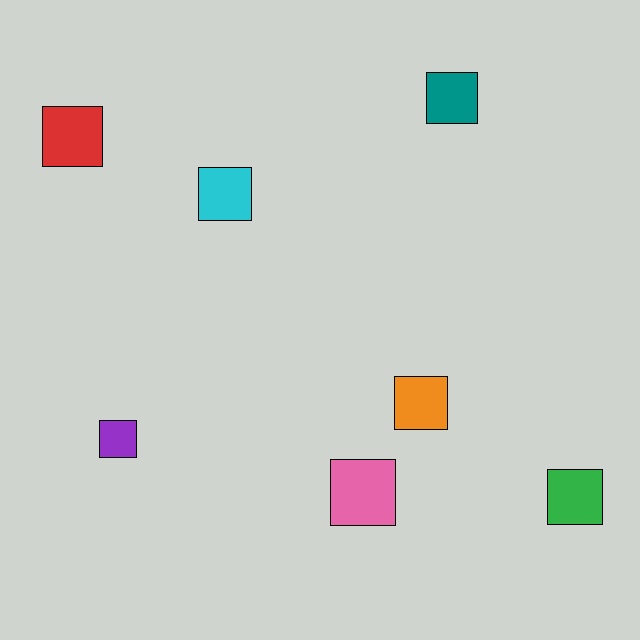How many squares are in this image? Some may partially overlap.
There are 7 squares.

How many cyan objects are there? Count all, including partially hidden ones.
There is 1 cyan object.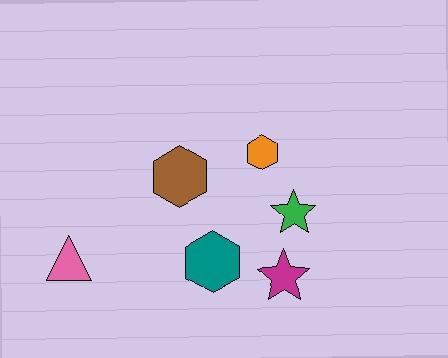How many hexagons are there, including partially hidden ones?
There are 3 hexagons.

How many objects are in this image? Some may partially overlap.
There are 6 objects.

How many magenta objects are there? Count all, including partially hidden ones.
There is 1 magenta object.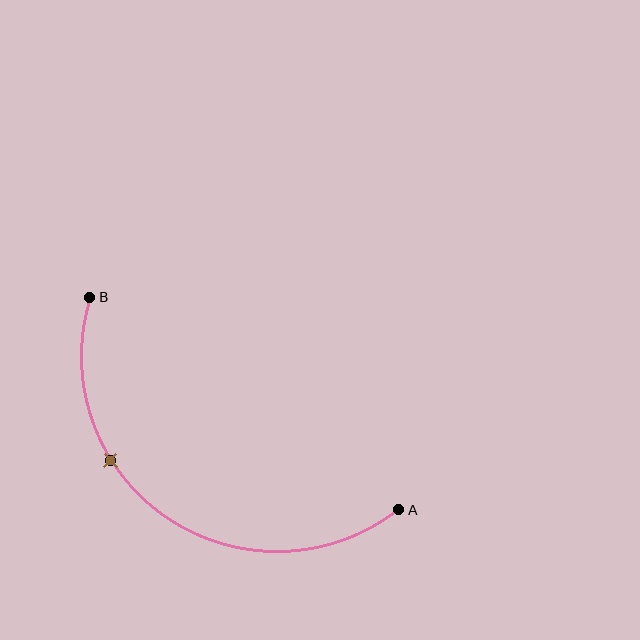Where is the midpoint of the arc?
The arc midpoint is the point on the curve farthest from the straight line joining A and B. It sits below and to the left of that line.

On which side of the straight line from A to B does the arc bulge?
The arc bulges below and to the left of the straight line connecting A and B.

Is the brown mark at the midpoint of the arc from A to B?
No. The brown mark lies on the arc but is closer to endpoint B. The arc midpoint would be at the point on the curve equidistant along the arc from both A and B.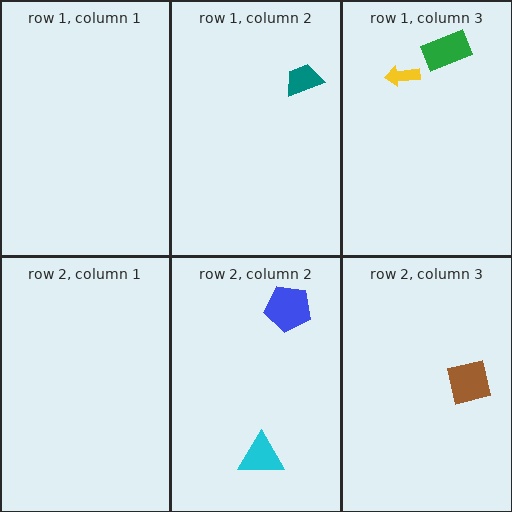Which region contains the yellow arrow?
The row 1, column 3 region.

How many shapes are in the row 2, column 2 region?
2.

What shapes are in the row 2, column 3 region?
The brown square.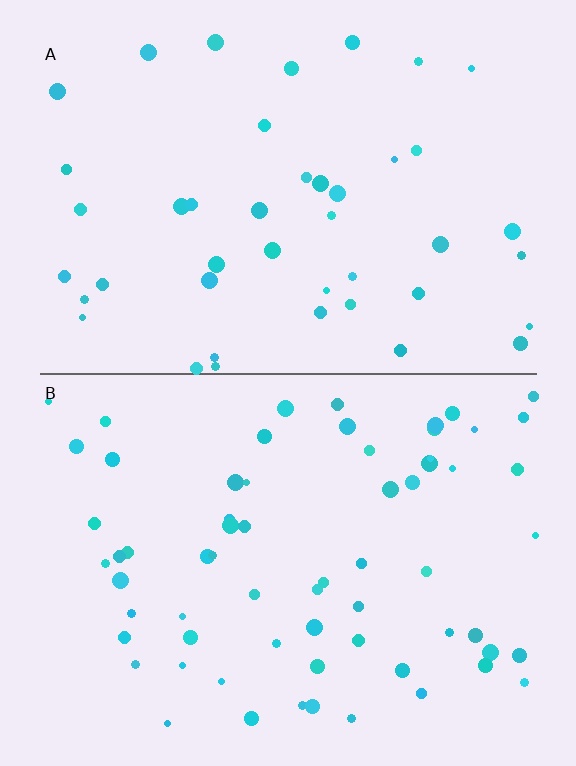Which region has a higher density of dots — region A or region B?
B (the bottom).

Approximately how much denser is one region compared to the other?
Approximately 1.5× — region B over region A.